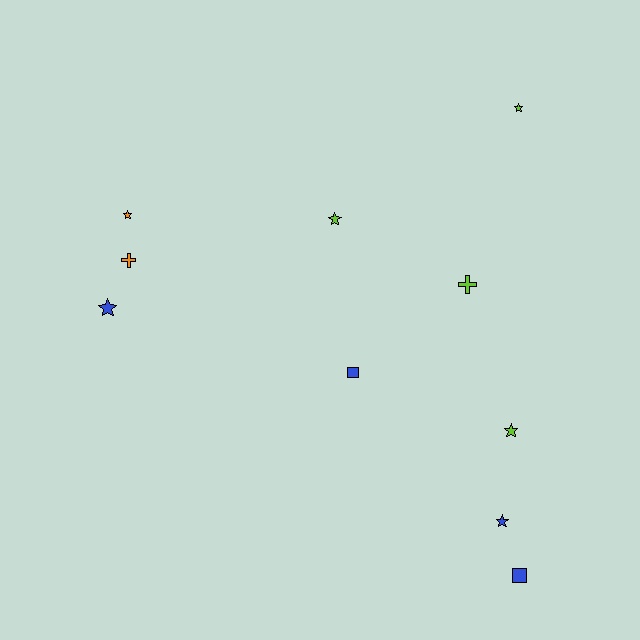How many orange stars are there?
There is 1 orange star.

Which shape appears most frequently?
Star, with 6 objects.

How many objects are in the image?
There are 10 objects.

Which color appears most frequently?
Blue, with 4 objects.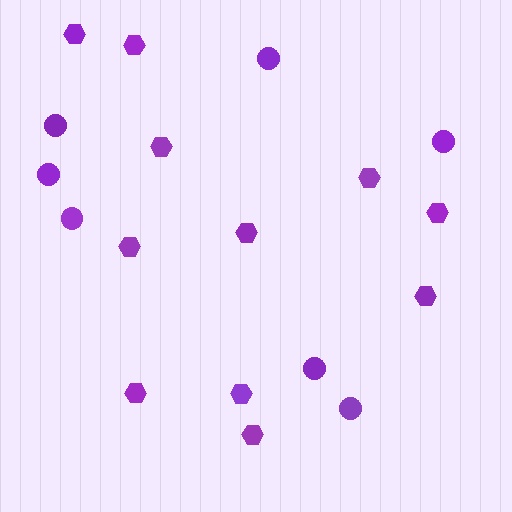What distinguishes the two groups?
There are 2 groups: one group of hexagons (11) and one group of circles (7).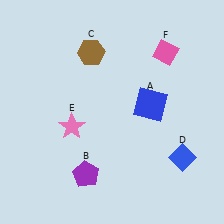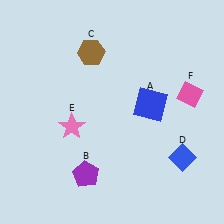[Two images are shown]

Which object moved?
The pink diamond (F) moved down.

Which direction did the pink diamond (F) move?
The pink diamond (F) moved down.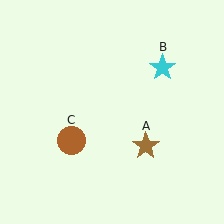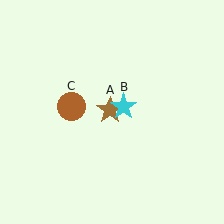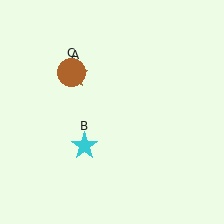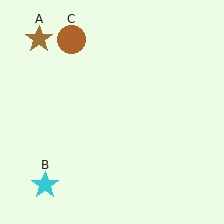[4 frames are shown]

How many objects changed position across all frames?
3 objects changed position: brown star (object A), cyan star (object B), brown circle (object C).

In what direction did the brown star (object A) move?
The brown star (object A) moved up and to the left.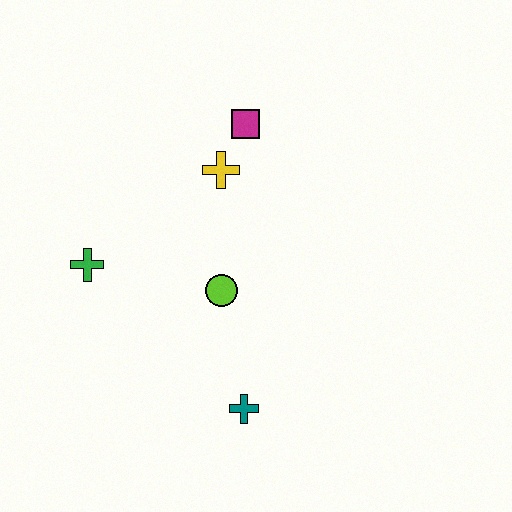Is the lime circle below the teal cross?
No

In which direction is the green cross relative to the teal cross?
The green cross is to the left of the teal cross.